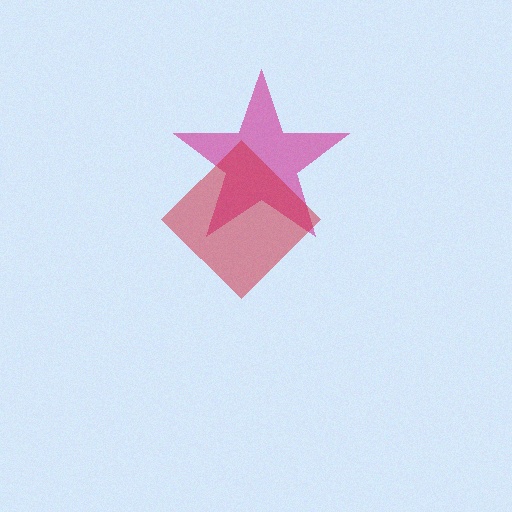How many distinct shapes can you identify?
There are 2 distinct shapes: a magenta star, a red diamond.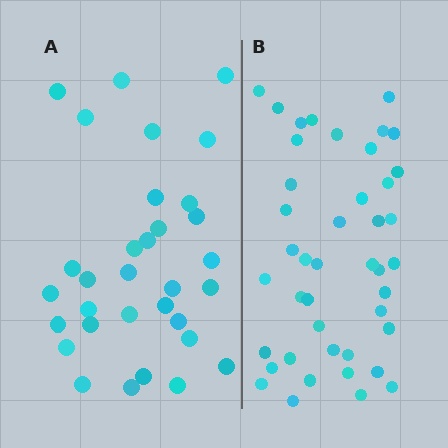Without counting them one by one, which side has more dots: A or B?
Region B (the right region) has more dots.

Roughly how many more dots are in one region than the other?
Region B has roughly 12 or so more dots than region A.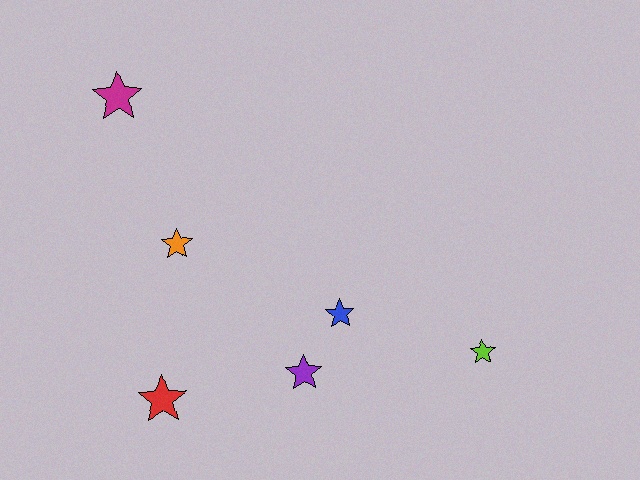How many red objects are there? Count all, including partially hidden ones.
There is 1 red object.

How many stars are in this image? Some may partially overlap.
There are 6 stars.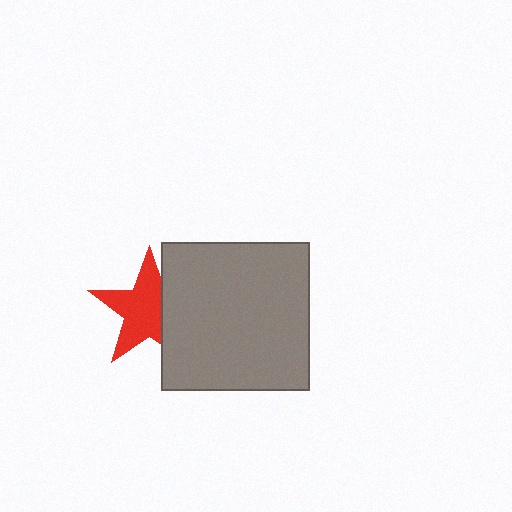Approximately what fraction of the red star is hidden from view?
Roughly 31% of the red star is hidden behind the gray square.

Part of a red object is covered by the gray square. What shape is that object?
It is a star.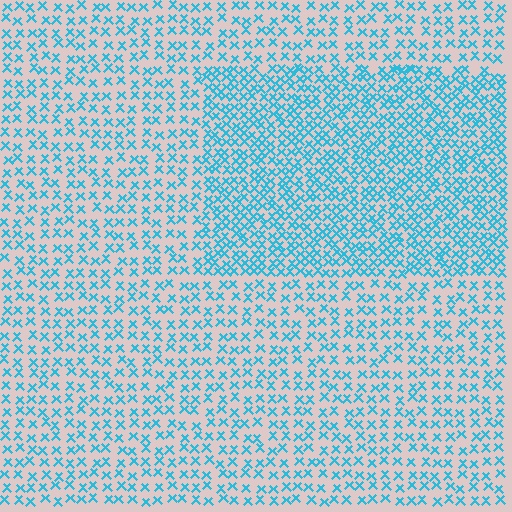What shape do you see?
I see a rectangle.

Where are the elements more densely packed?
The elements are more densely packed inside the rectangle boundary.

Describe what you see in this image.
The image contains small cyan elements arranged at two different densities. A rectangle-shaped region is visible where the elements are more densely packed than the surrounding area.